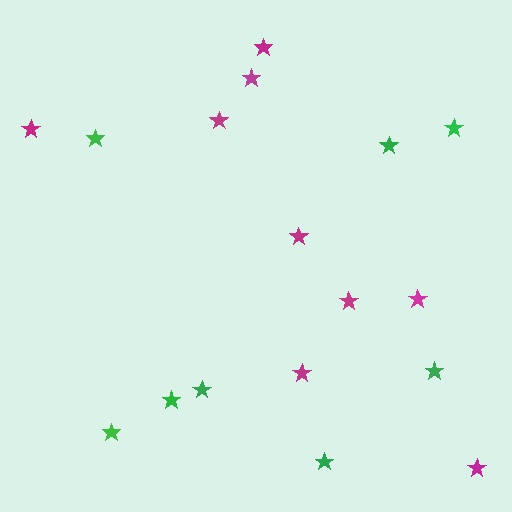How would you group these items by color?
There are 2 groups: one group of magenta stars (9) and one group of green stars (8).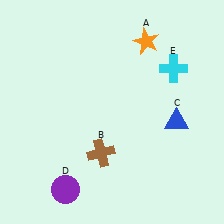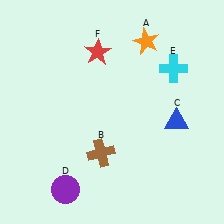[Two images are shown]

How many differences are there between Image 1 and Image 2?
There is 1 difference between the two images.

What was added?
A red star (F) was added in Image 2.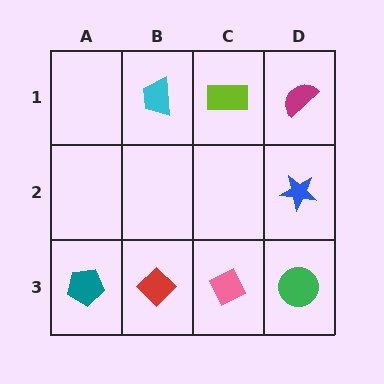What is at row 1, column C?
A lime rectangle.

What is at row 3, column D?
A green circle.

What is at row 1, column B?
A cyan trapezoid.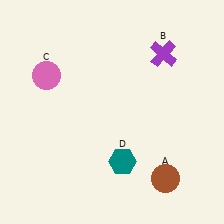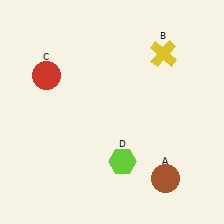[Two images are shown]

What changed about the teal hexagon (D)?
In Image 1, D is teal. In Image 2, it changed to lime.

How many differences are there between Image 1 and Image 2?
There are 3 differences between the two images.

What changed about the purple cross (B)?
In Image 1, B is purple. In Image 2, it changed to yellow.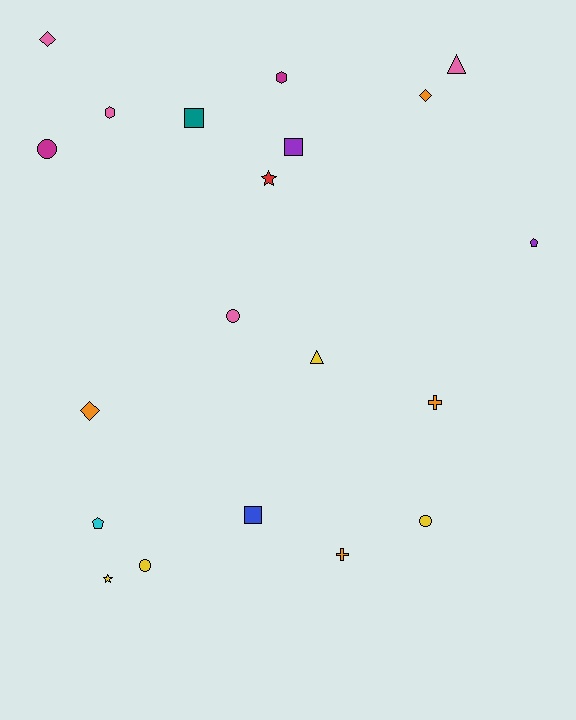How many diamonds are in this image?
There are 3 diamonds.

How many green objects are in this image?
There are no green objects.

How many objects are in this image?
There are 20 objects.